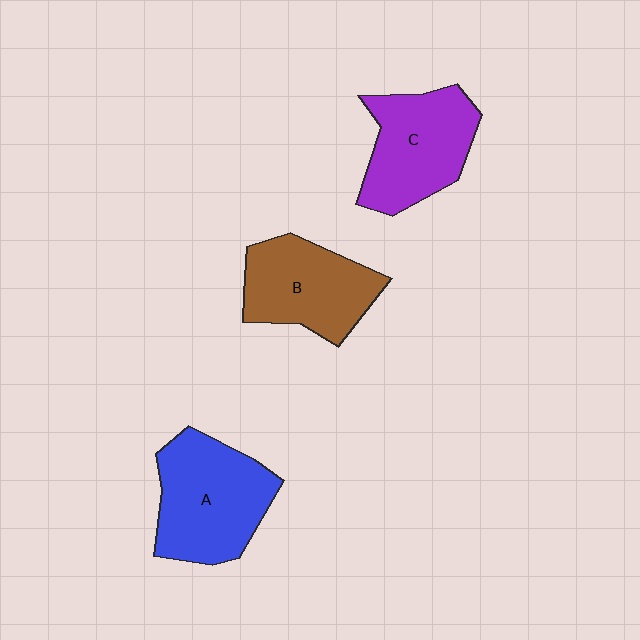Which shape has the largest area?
Shape A (blue).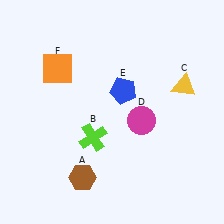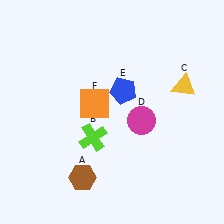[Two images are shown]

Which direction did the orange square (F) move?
The orange square (F) moved right.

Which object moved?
The orange square (F) moved right.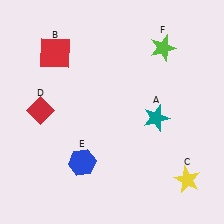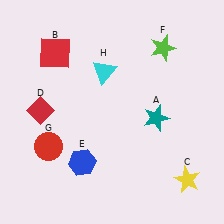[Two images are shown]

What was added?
A red circle (G), a cyan triangle (H) were added in Image 2.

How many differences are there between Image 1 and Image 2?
There are 2 differences between the two images.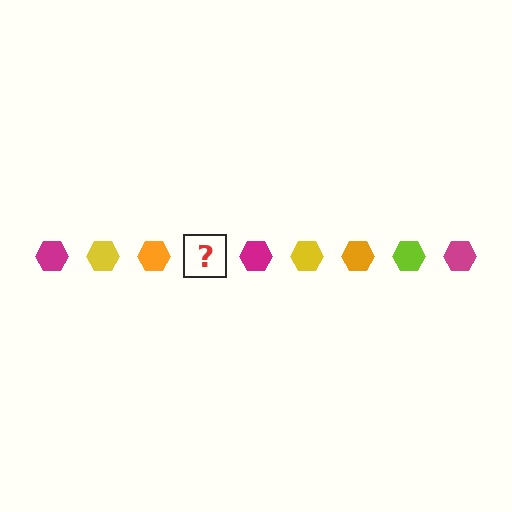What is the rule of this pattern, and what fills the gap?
The rule is that the pattern cycles through magenta, yellow, orange, lime hexagons. The gap should be filled with a lime hexagon.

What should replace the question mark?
The question mark should be replaced with a lime hexagon.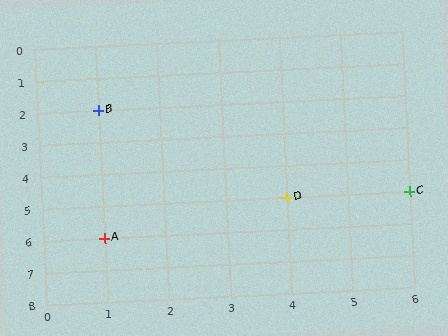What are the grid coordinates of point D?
Point D is at grid coordinates (4, 5).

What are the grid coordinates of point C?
Point C is at grid coordinates (6, 5).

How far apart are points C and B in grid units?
Points C and B are 5 columns and 3 rows apart (about 5.8 grid units diagonally).